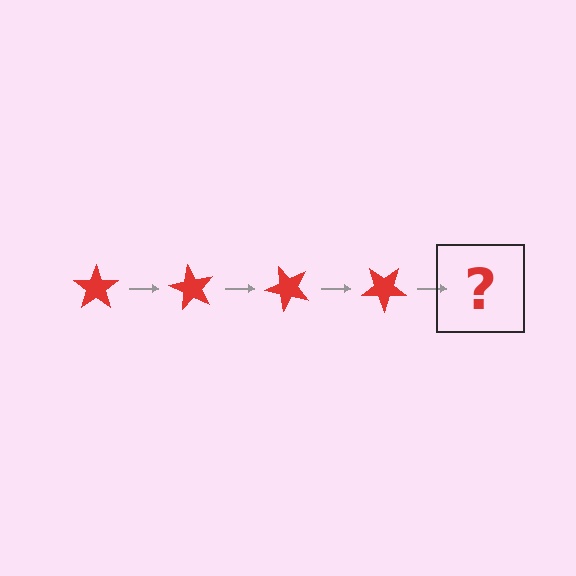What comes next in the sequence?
The next element should be a red star rotated 240 degrees.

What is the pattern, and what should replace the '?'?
The pattern is that the star rotates 60 degrees each step. The '?' should be a red star rotated 240 degrees.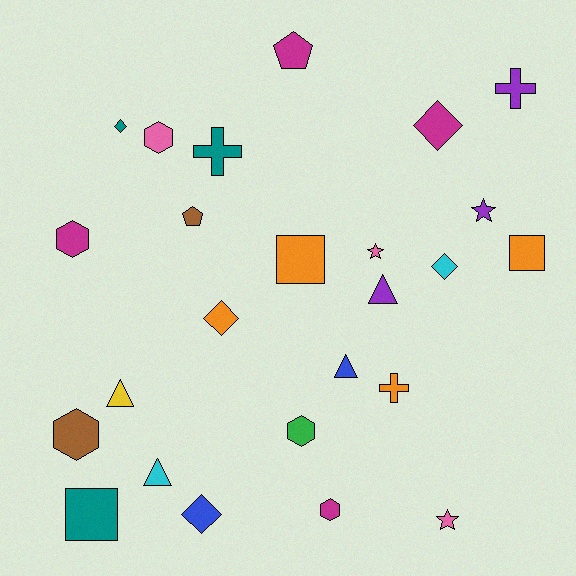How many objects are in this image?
There are 25 objects.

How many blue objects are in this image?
There are 2 blue objects.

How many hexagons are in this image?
There are 5 hexagons.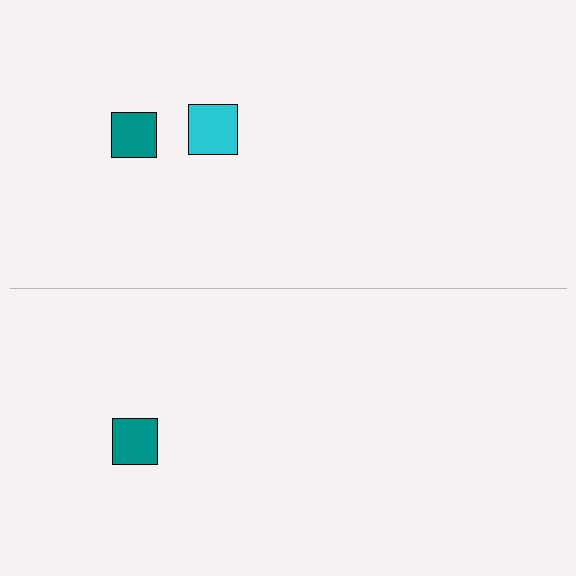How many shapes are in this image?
There are 3 shapes in this image.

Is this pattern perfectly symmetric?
No, the pattern is not perfectly symmetric. A cyan square is missing from the bottom side.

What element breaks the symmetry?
A cyan square is missing from the bottom side.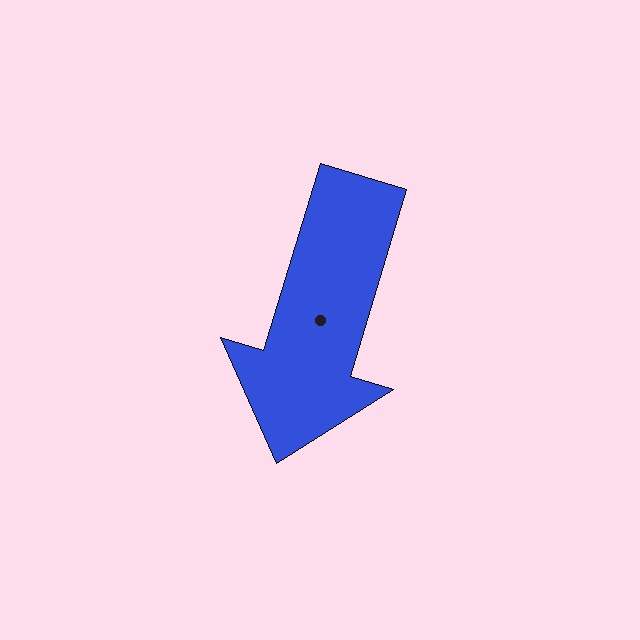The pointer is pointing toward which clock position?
Roughly 7 o'clock.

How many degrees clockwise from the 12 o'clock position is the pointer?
Approximately 197 degrees.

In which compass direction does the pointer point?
South.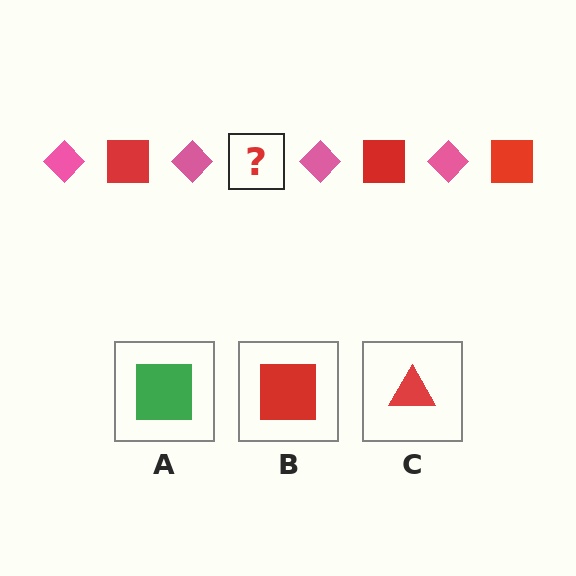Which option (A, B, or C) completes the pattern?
B.